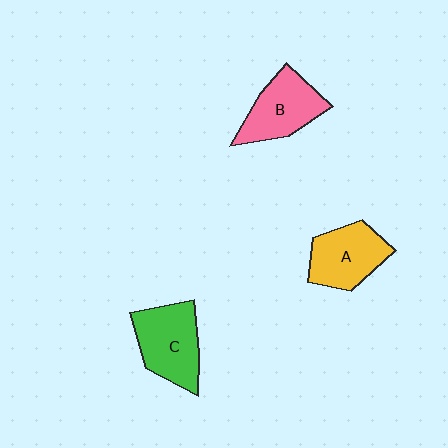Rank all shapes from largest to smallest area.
From largest to smallest: C (green), B (pink), A (yellow).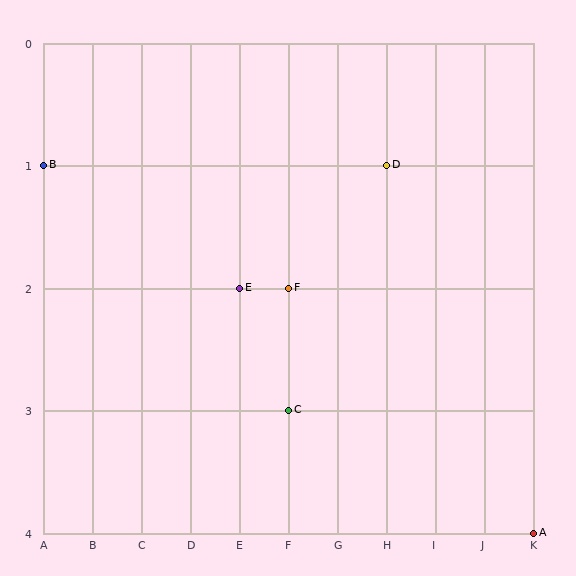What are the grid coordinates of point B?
Point B is at grid coordinates (A, 1).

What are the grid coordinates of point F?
Point F is at grid coordinates (F, 2).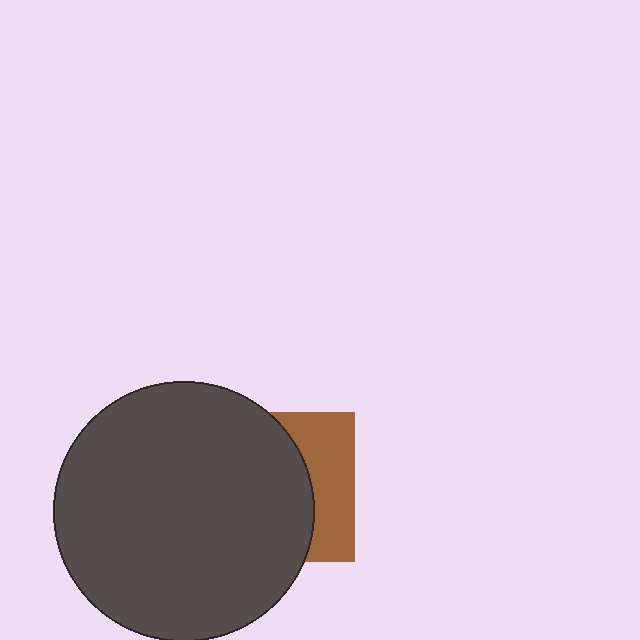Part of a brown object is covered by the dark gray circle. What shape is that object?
It is a square.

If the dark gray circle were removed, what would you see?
You would see the complete brown square.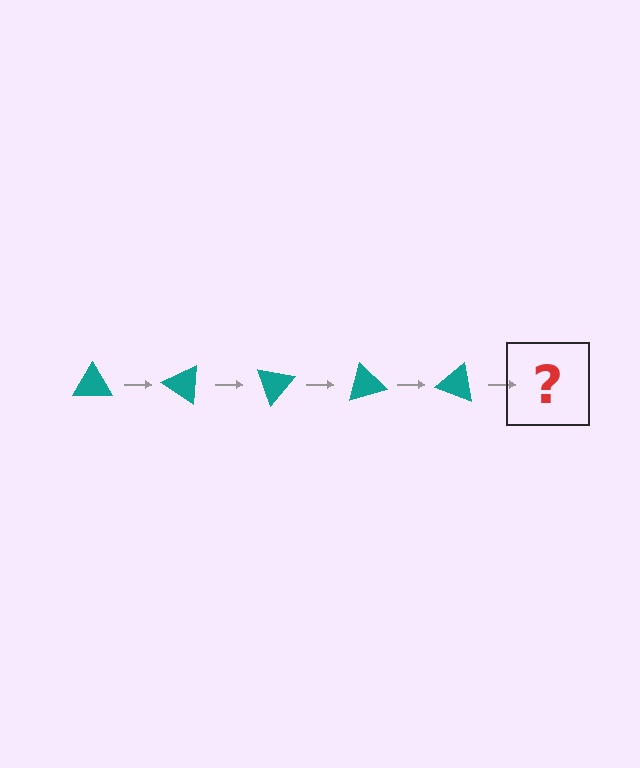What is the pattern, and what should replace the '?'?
The pattern is that the triangle rotates 35 degrees each step. The '?' should be a teal triangle rotated 175 degrees.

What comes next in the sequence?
The next element should be a teal triangle rotated 175 degrees.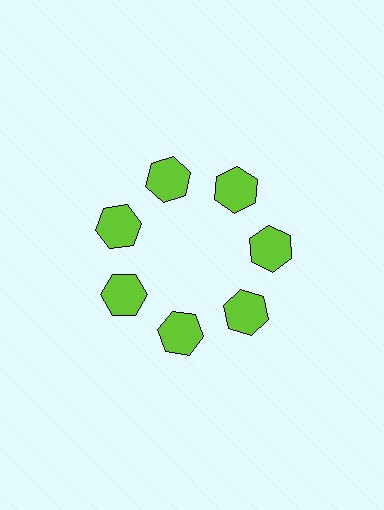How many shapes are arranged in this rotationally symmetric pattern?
There are 7 shapes, arranged in 7 groups of 1.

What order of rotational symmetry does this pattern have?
This pattern has 7-fold rotational symmetry.